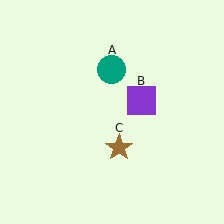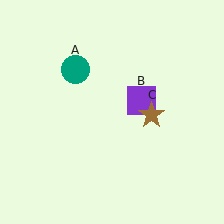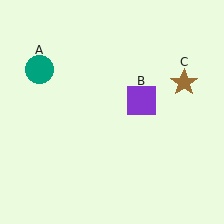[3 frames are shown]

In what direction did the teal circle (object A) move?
The teal circle (object A) moved left.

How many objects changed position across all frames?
2 objects changed position: teal circle (object A), brown star (object C).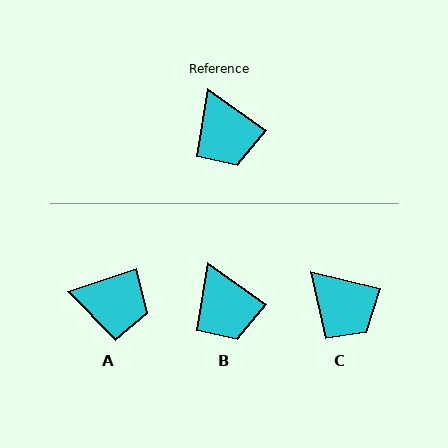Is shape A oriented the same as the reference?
No, it is off by about 53 degrees.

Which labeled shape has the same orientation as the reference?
B.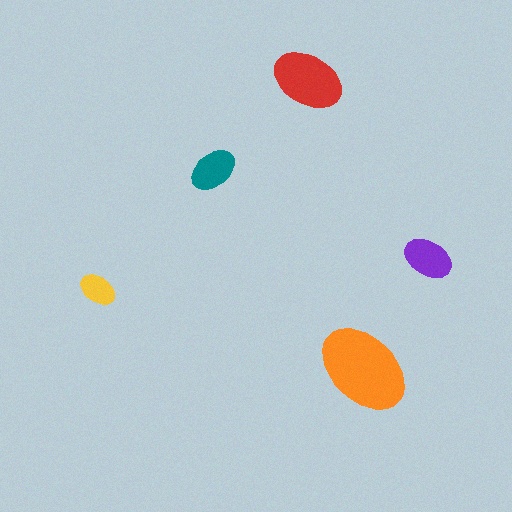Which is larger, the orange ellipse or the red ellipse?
The orange one.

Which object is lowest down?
The orange ellipse is bottommost.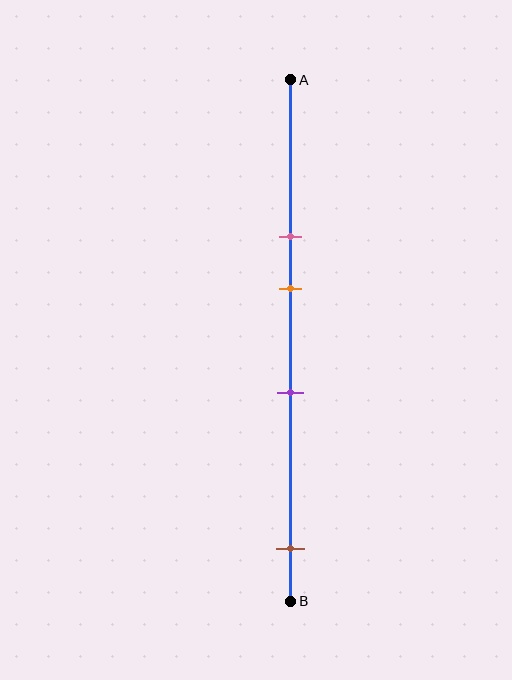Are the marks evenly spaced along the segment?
No, the marks are not evenly spaced.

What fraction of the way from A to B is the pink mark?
The pink mark is approximately 30% (0.3) of the way from A to B.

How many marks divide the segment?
There are 4 marks dividing the segment.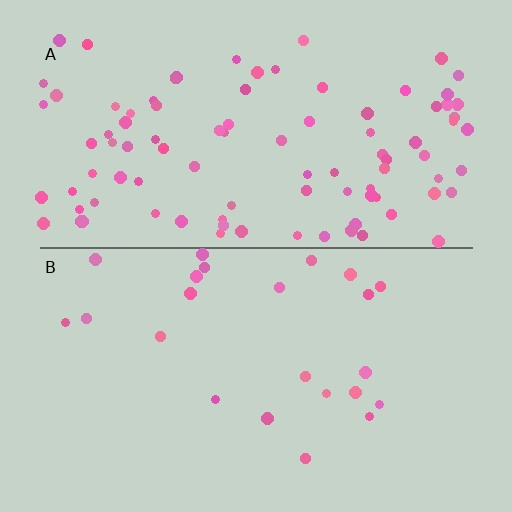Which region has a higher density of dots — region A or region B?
A (the top).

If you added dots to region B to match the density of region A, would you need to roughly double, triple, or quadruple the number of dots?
Approximately quadruple.